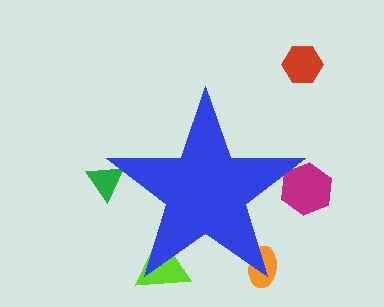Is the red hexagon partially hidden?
No, the red hexagon is fully visible.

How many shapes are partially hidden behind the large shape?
4 shapes are partially hidden.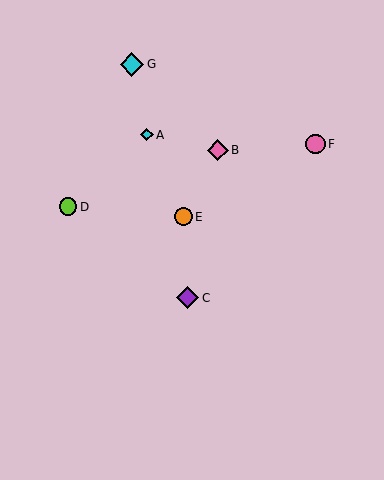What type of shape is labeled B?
Shape B is a pink diamond.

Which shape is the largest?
The cyan diamond (labeled G) is the largest.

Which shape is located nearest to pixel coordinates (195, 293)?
The purple diamond (labeled C) at (187, 298) is nearest to that location.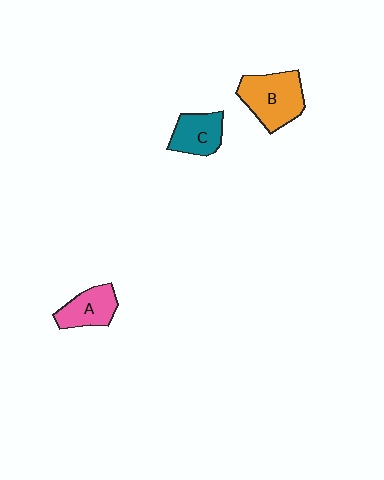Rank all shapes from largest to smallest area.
From largest to smallest: B (orange), A (pink), C (teal).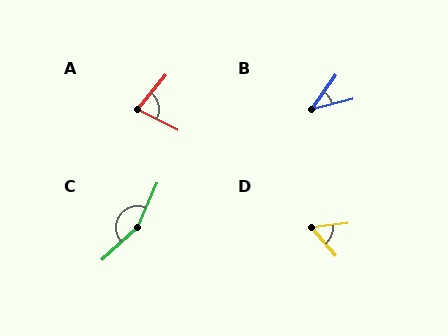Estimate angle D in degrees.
Approximately 56 degrees.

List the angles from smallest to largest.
B (40°), D (56°), A (78°), C (156°).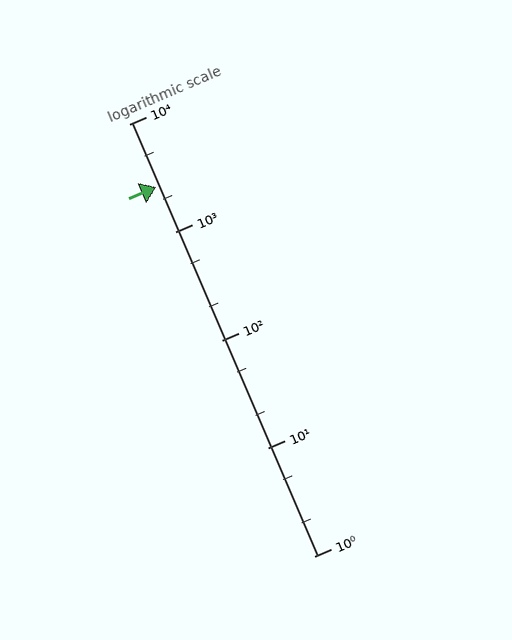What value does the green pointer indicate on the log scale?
The pointer indicates approximately 2600.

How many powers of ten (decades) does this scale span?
The scale spans 4 decades, from 1 to 10000.